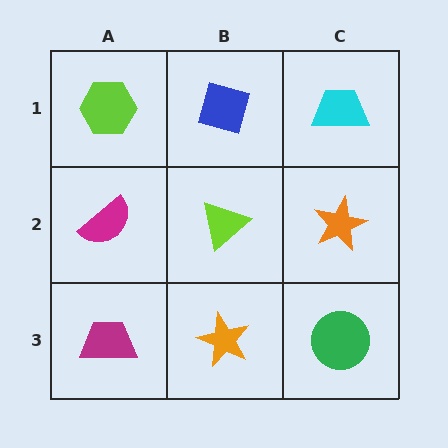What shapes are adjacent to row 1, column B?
A lime triangle (row 2, column B), a lime hexagon (row 1, column A), a cyan trapezoid (row 1, column C).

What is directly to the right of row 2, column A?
A lime triangle.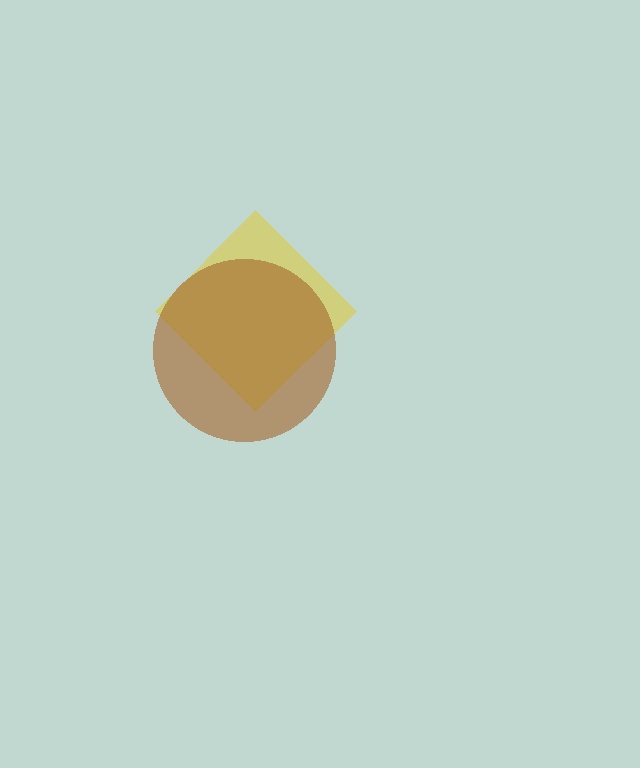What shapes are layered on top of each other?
The layered shapes are: a yellow diamond, a brown circle.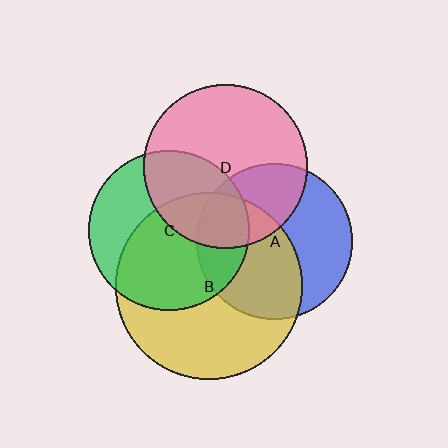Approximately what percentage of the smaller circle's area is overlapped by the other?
Approximately 25%.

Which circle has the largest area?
Circle B (yellow).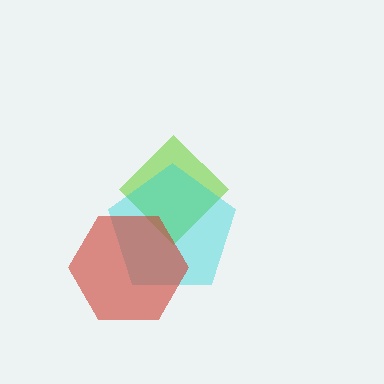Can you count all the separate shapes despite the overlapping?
Yes, there are 3 separate shapes.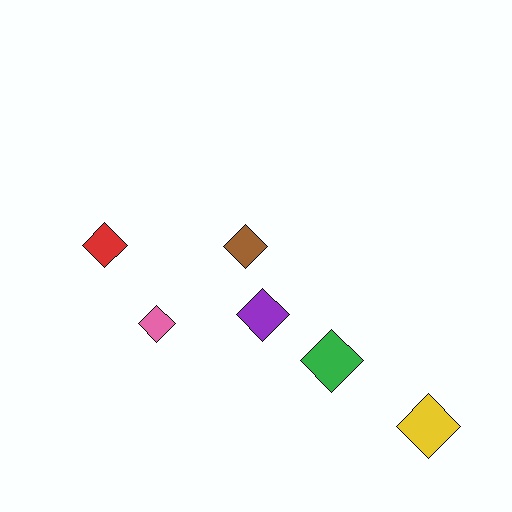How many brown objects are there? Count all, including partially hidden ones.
There is 1 brown object.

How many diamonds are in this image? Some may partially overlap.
There are 6 diamonds.